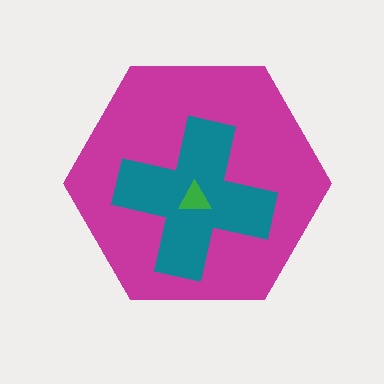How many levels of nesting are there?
3.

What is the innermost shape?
The green triangle.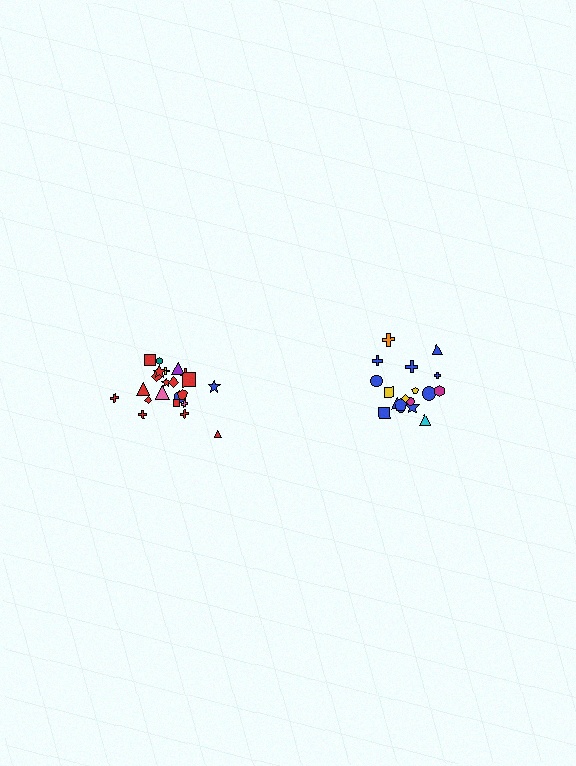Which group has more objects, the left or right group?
The left group.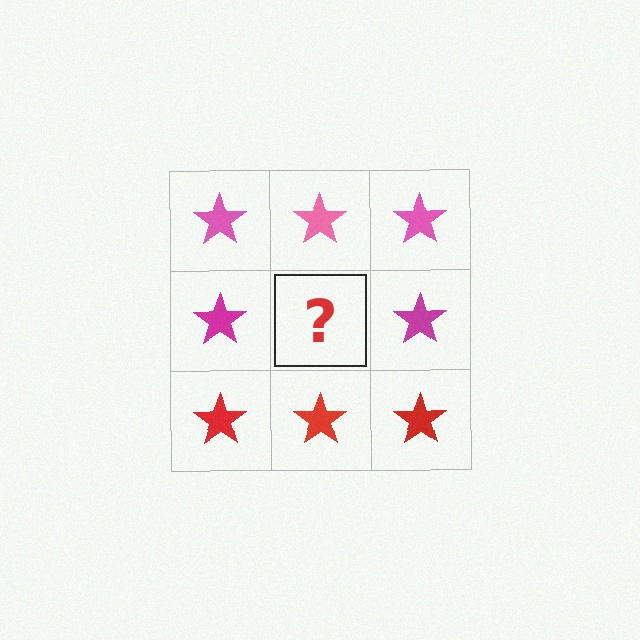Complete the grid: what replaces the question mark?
The question mark should be replaced with a magenta star.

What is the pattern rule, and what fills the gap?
The rule is that each row has a consistent color. The gap should be filled with a magenta star.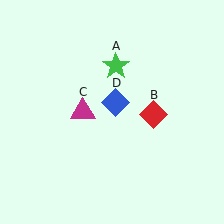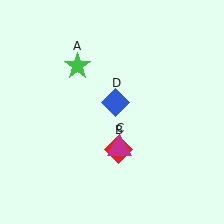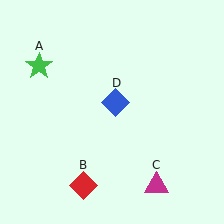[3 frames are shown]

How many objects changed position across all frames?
3 objects changed position: green star (object A), red diamond (object B), magenta triangle (object C).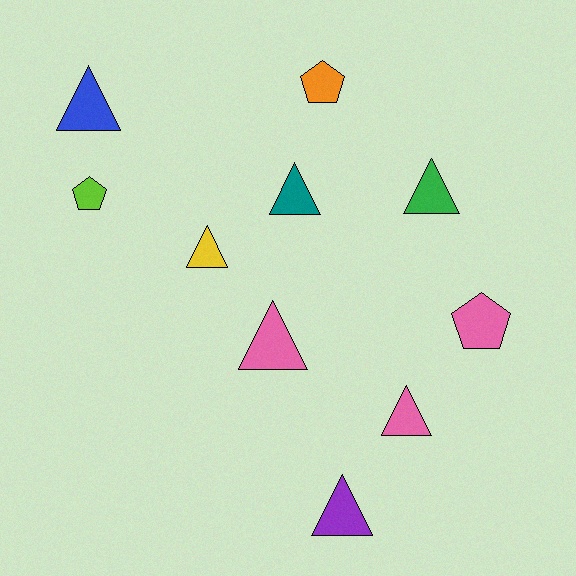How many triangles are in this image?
There are 7 triangles.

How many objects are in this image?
There are 10 objects.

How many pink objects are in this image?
There are 3 pink objects.